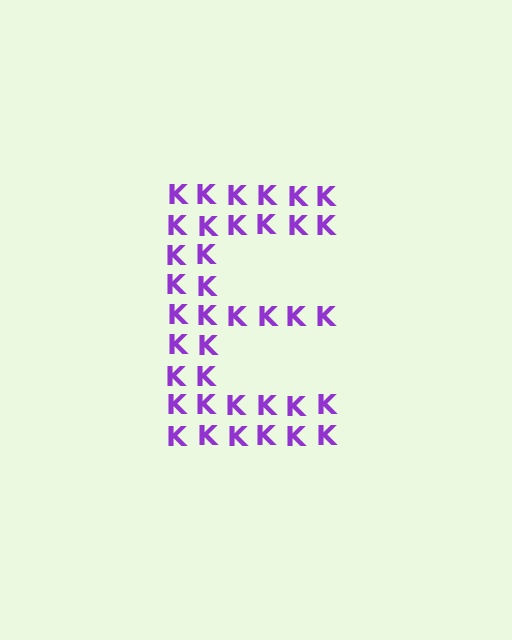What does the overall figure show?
The overall figure shows the letter E.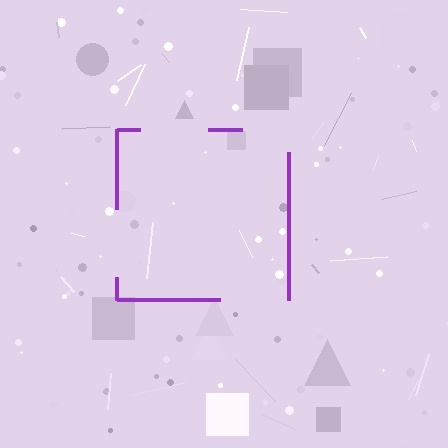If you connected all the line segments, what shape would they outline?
They would outline a square.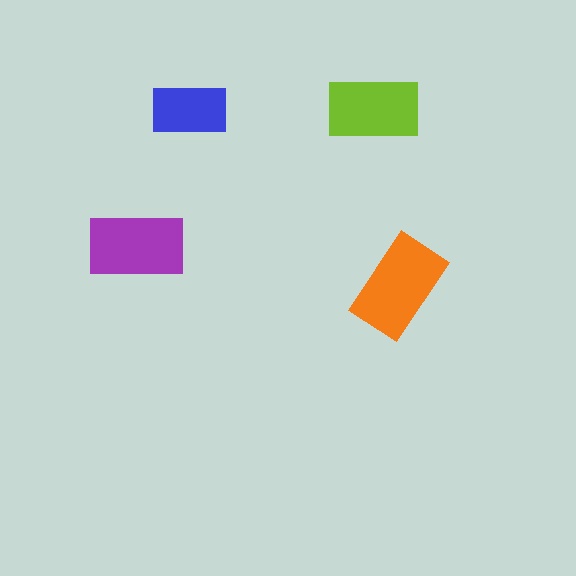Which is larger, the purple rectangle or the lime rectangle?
The purple one.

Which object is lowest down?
The orange rectangle is bottommost.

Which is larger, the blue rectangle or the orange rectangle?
The orange one.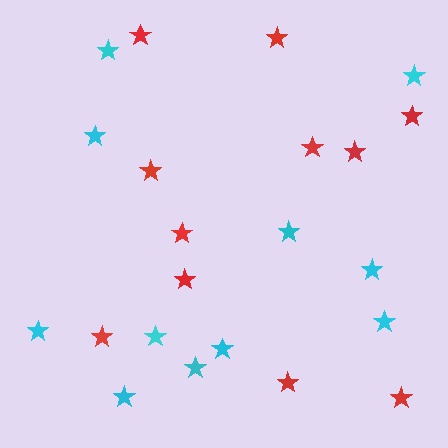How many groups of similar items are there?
There are 2 groups: one group of red stars (11) and one group of cyan stars (11).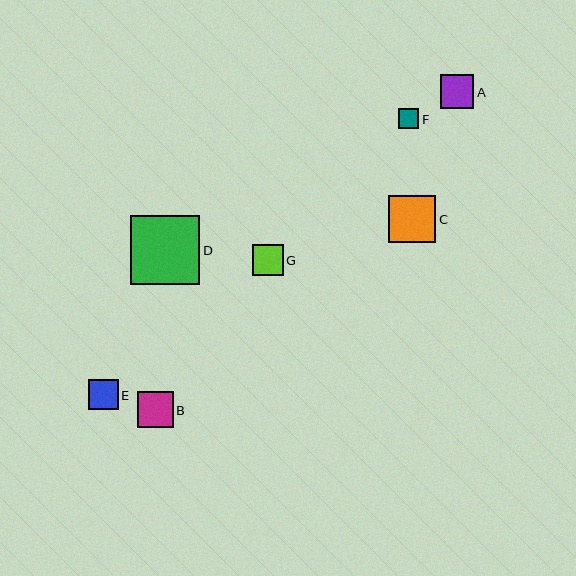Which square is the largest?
Square D is the largest with a size of approximately 69 pixels.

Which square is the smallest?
Square F is the smallest with a size of approximately 20 pixels.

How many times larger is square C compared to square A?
Square C is approximately 1.4 times the size of square A.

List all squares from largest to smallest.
From largest to smallest: D, C, B, A, G, E, F.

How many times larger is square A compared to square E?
Square A is approximately 1.1 times the size of square E.